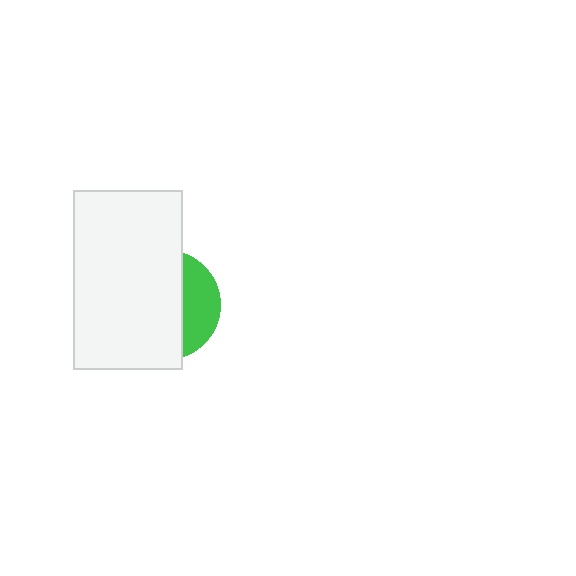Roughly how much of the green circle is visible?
A small part of it is visible (roughly 30%).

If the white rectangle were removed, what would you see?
You would see the complete green circle.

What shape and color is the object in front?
The object in front is a white rectangle.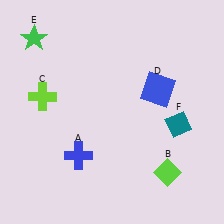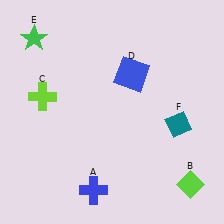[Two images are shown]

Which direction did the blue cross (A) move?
The blue cross (A) moved down.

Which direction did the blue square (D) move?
The blue square (D) moved left.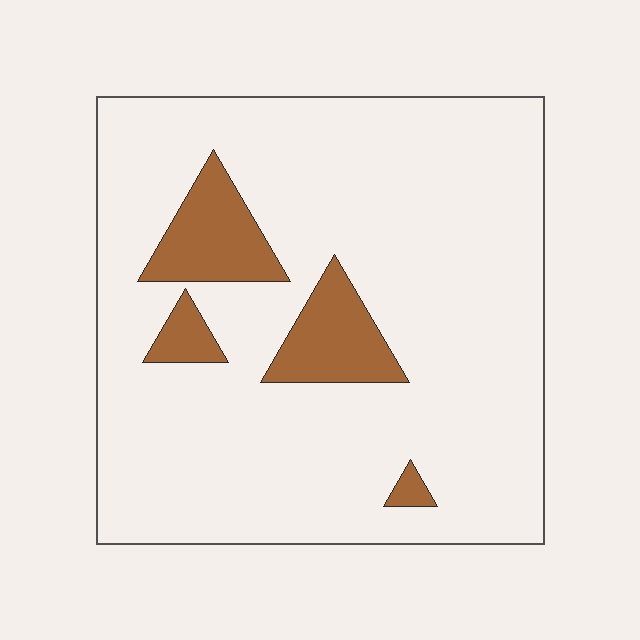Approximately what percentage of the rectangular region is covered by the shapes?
Approximately 10%.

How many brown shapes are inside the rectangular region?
4.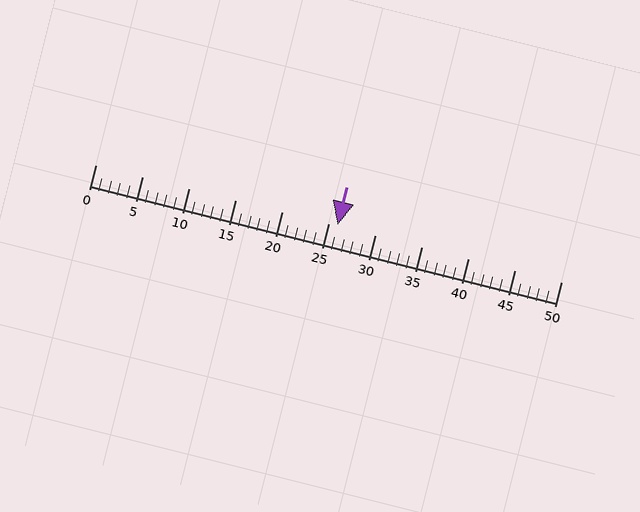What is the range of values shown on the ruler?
The ruler shows values from 0 to 50.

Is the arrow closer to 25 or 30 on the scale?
The arrow is closer to 25.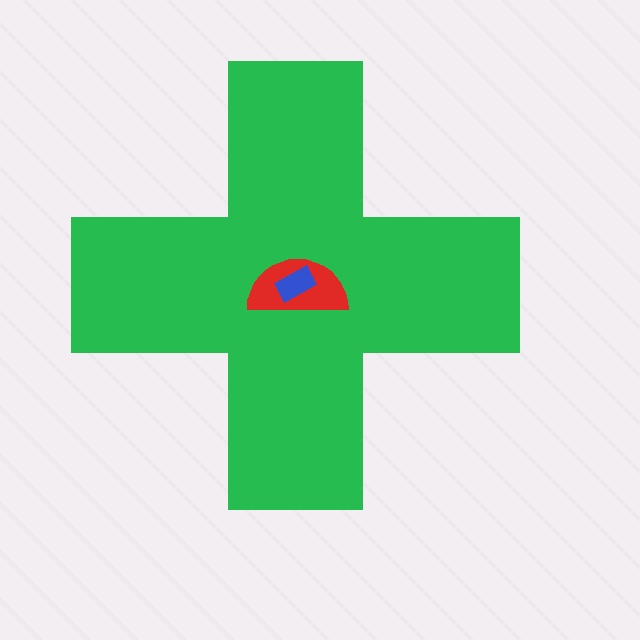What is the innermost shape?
The blue rectangle.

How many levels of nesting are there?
3.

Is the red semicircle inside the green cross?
Yes.